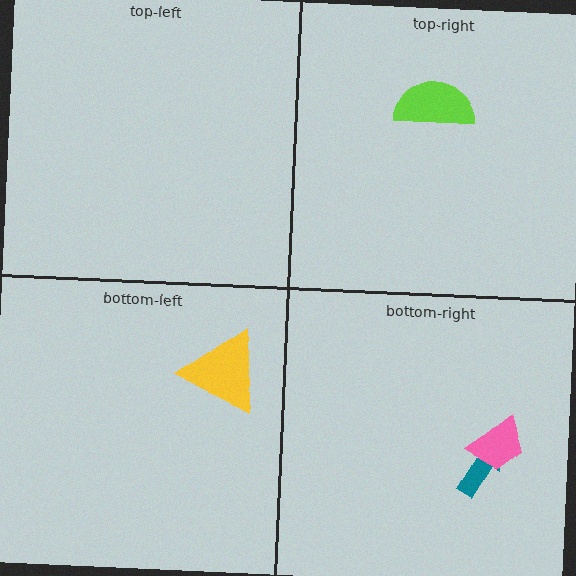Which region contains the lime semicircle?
The top-right region.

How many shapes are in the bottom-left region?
1.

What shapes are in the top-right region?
The lime semicircle.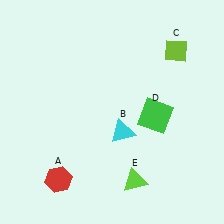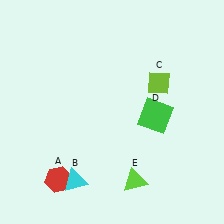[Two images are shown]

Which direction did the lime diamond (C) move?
The lime diamond (C) moved down.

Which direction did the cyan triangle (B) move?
The cyan triangle (B) moved down.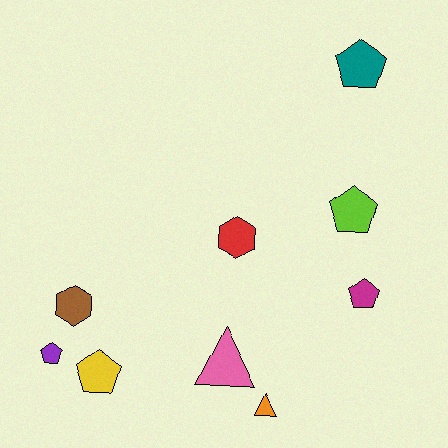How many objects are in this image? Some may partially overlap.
There are 9 objects.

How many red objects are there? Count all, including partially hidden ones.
There is 1 red object.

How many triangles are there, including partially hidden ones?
There are 2 triangles.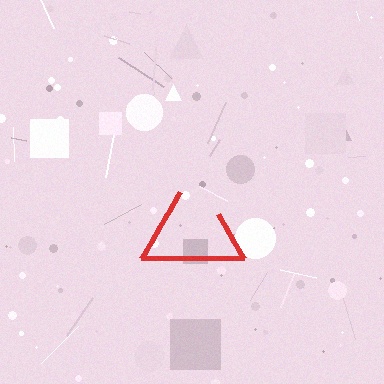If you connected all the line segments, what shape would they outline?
They would outline a triangle.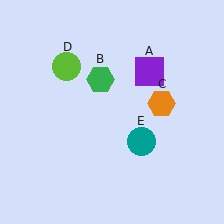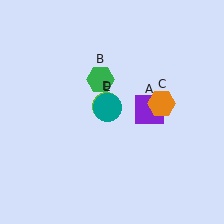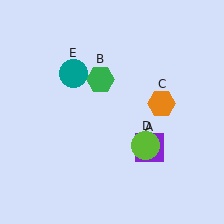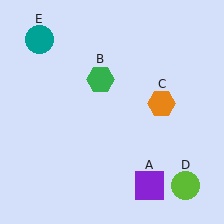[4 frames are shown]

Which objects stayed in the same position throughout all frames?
Green hexagon (object B) and orange hexagon (object C) remained stationary.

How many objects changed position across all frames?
3 objects changed position: purple square (object A), lime circle (object D), teal circle (object E).